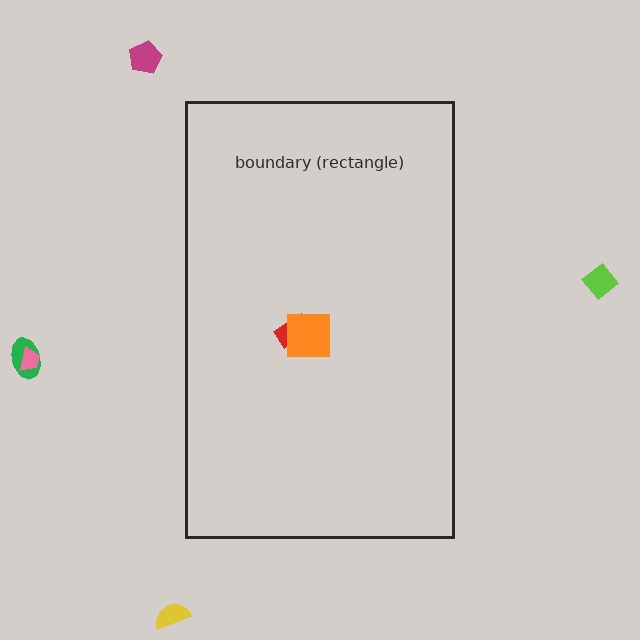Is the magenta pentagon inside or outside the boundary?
Outside.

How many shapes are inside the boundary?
2 inside, 5 outside.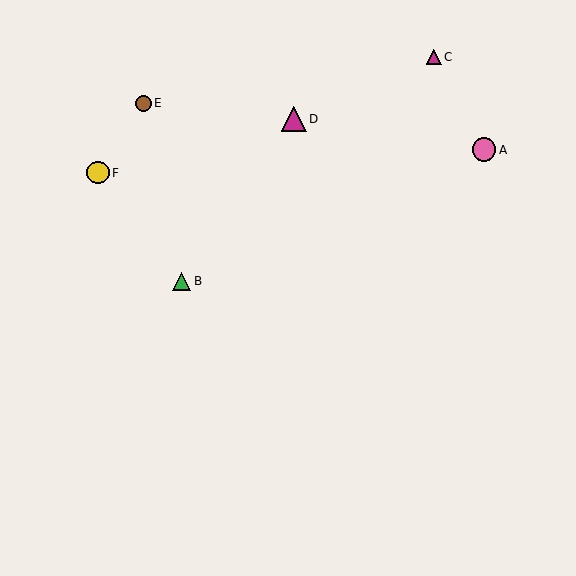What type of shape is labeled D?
Shape D is a magenta triangle.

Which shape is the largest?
The magenta triangle (labeled D) is the largest.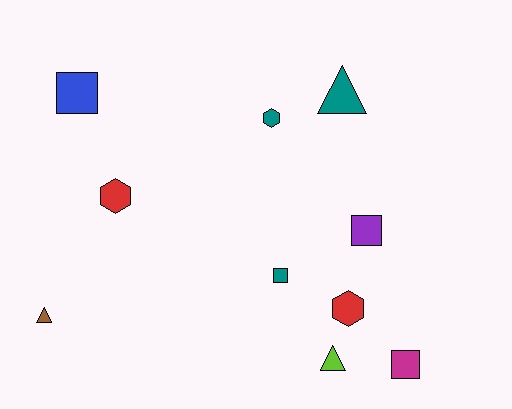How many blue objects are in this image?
There is 1 blue object.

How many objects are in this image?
There are 10 objects.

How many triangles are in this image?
There are 3 triangles.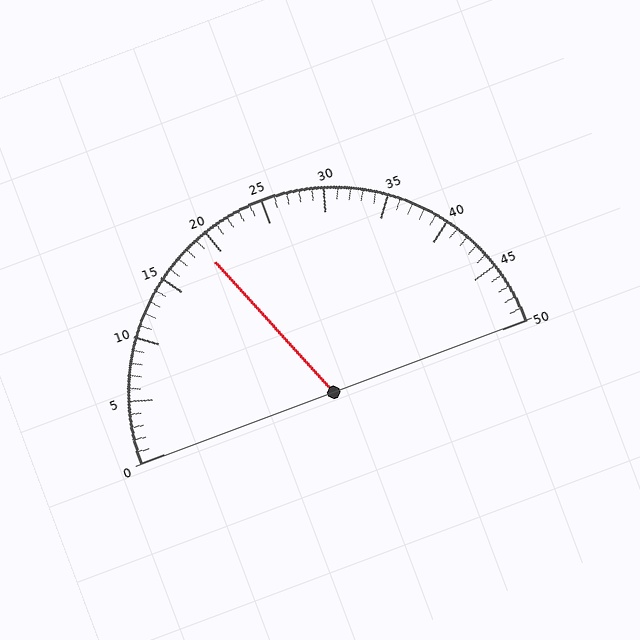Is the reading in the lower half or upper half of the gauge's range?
The reading is in the lower half of the range (0 to 50).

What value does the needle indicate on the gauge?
The needle indicates approximately 19.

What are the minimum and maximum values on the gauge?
The gauge ranges from 0 to 50.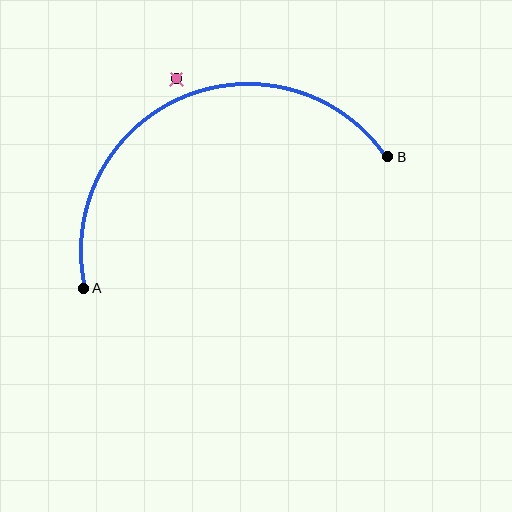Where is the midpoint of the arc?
The arc midpoint is the point on the curve farthest from the straight line joining A and B. It sits above that line.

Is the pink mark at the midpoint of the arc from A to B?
No — the pink mark does not lie on the arc at all. It sits slightly outside the curve.